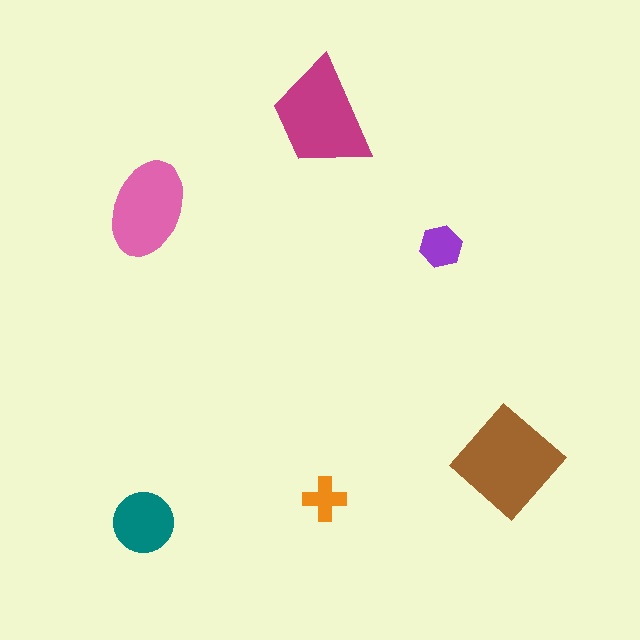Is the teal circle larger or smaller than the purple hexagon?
Larger.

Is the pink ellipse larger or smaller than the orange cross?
Larger.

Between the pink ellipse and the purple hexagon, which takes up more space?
The pink ellipse.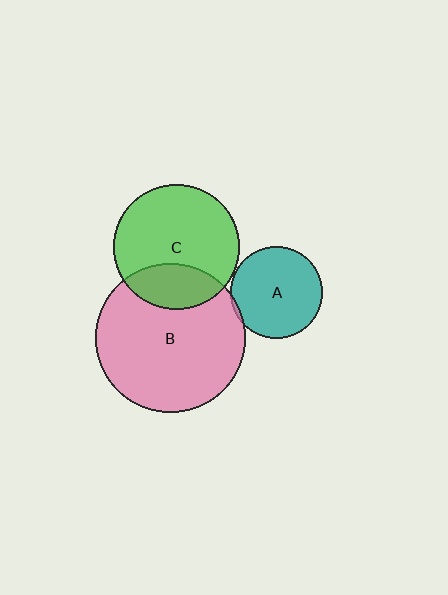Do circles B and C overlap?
Yes.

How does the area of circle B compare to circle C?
Approximately 1.4 times.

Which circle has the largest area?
Circle B (pink).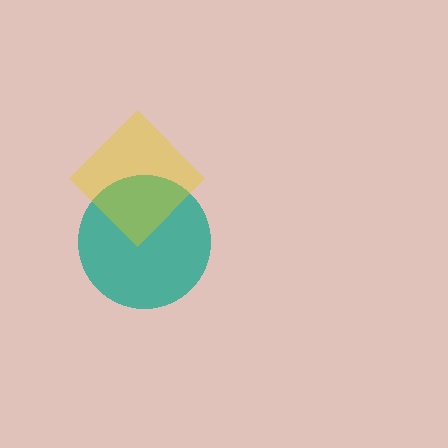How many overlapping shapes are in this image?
There are 2 overlapping shapes in the image.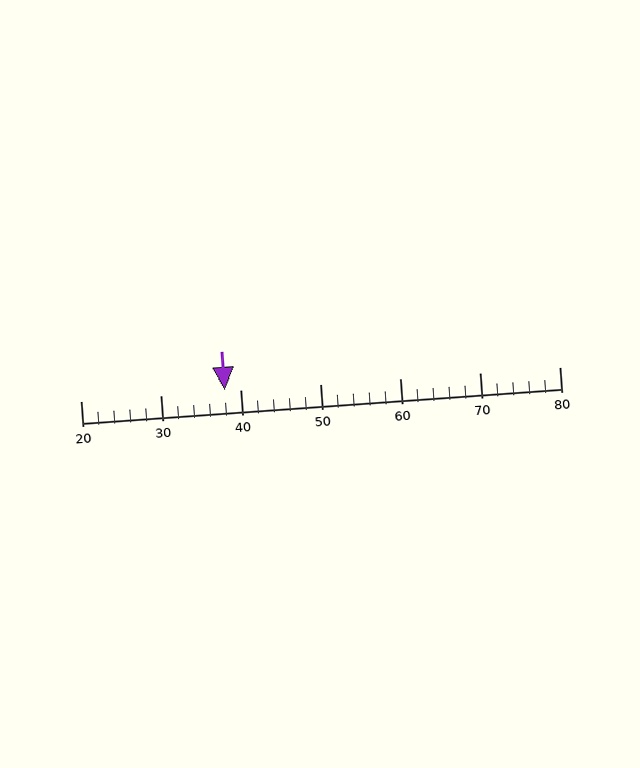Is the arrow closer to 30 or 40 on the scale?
The arrow is closer to 40.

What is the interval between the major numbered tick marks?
The major tick marks are spaced 10 units apart.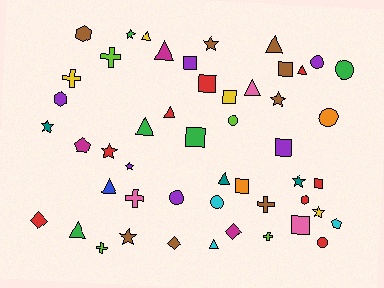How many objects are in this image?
There are 50 objects.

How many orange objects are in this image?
There are 2 orange objects.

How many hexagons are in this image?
There are 3 hexagons.